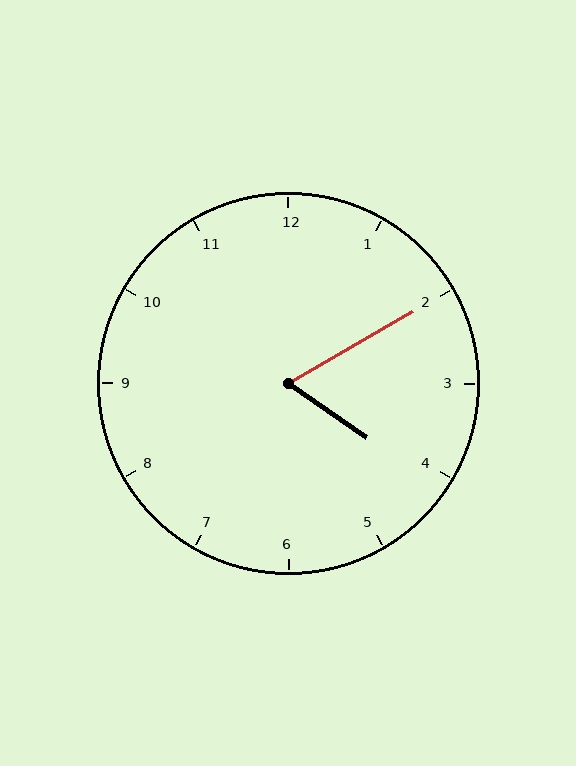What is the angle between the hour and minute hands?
Approximately 65 degrees.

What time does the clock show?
4:10.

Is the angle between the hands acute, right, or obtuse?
It is acute.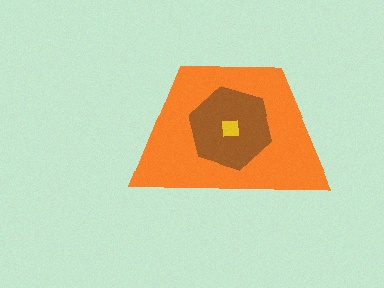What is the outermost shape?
The orange trapezoid.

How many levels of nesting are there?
3.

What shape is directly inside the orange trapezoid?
The brown hexagon.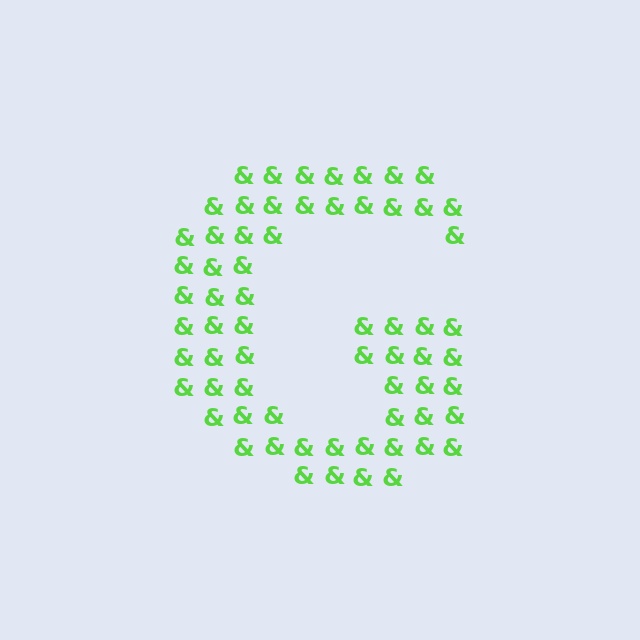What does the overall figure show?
The overall figure shows the letter G.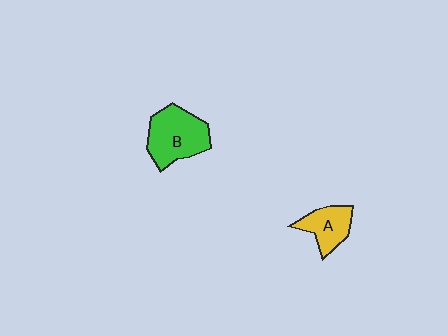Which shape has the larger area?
Shape B (green).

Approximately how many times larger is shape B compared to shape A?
Approximately 1.6 times.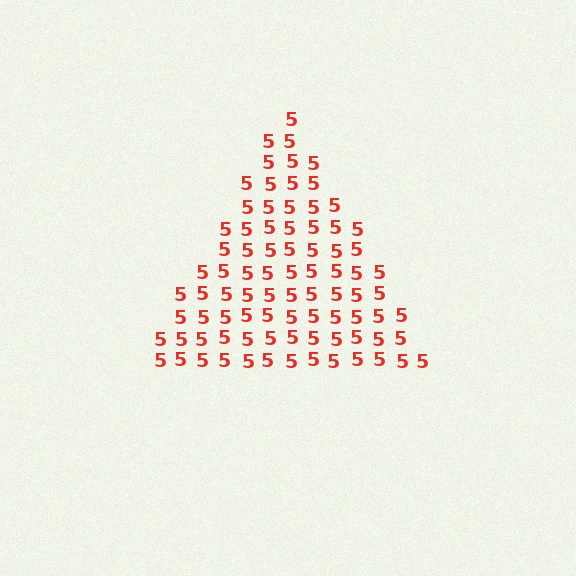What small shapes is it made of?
It is made of small digit 5's.